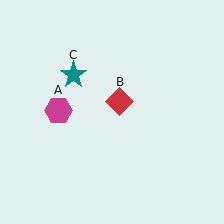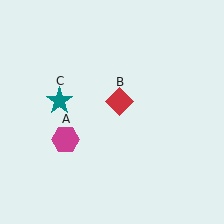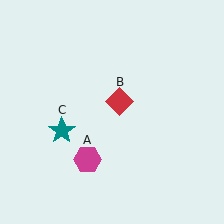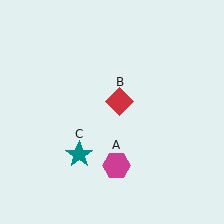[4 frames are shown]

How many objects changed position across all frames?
2 objects changed position: magenta hexagon (object A), teal star (object C).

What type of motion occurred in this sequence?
The magenta hexagon (object A), teal star (object C) rotated counterclockwise around the center of the scene.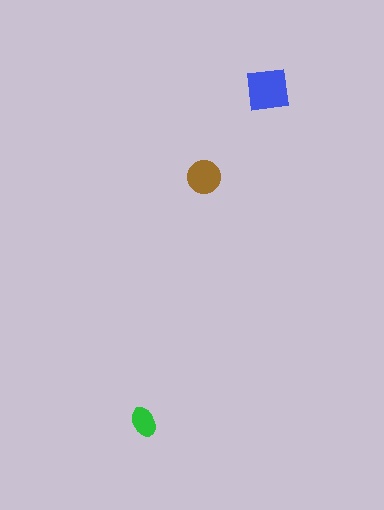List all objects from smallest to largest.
The green ellipse, the brown circle, the blue square.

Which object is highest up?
The blue square is topmost.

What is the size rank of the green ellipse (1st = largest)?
3rd.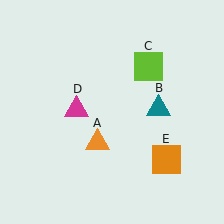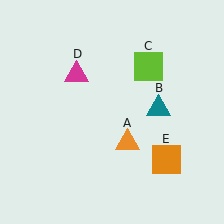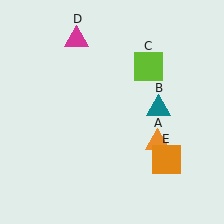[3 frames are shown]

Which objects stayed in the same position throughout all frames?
Teal triangle (object B) and lime square (object C) and orange square (object E) remained stationary.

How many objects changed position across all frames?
2 objects changed position: orange triangle (object A), magenta triangle (object D).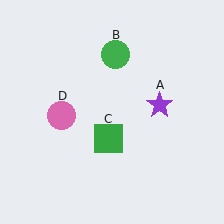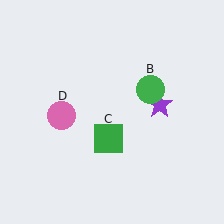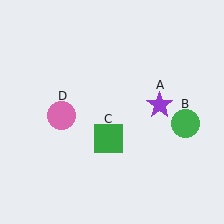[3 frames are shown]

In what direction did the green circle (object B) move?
The green circle (object B) moved down and to the right.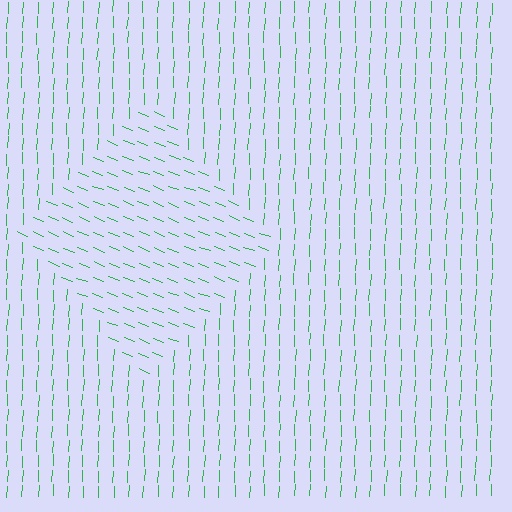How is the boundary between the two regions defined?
The boundary is defined purely by a change in line orientation (approximately 71 degrees difference). All lines are the same color and thickness.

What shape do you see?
I see a diamond.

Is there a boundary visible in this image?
Yes, there is a texture boundary formed by a change in line orientation.